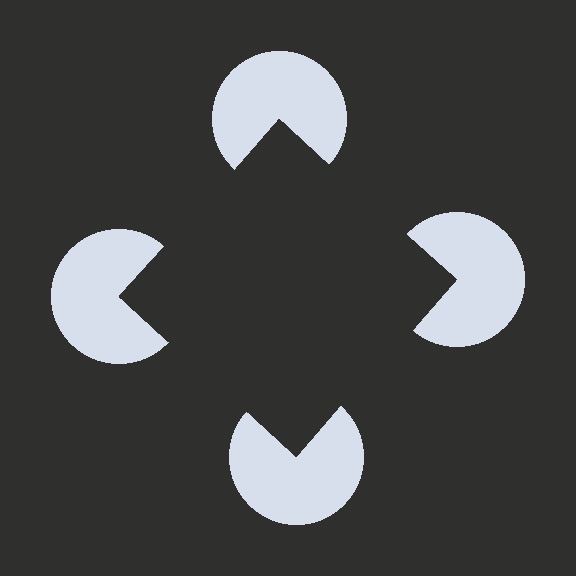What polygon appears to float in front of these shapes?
An illusory square — its edges are inferred from the aligned wedge cuts in the pac-man discs, not physically drawn.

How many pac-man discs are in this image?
There are 4 — one at each vertex of the illusory square.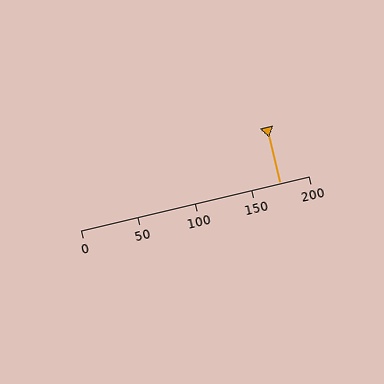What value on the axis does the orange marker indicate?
The marker indicates approximately 175.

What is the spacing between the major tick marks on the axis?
The major ticks are spaced 50 apart.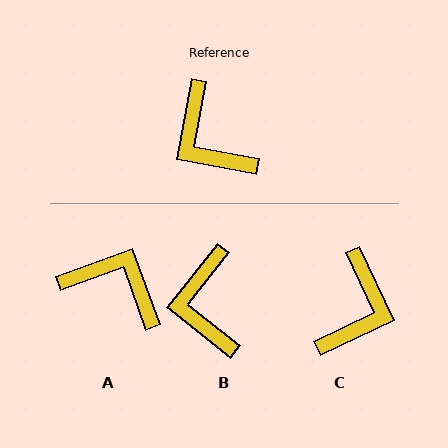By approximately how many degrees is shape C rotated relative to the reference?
Approximately 126 degrees counter-clockwise.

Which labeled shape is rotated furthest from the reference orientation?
A, about 149 degrees away.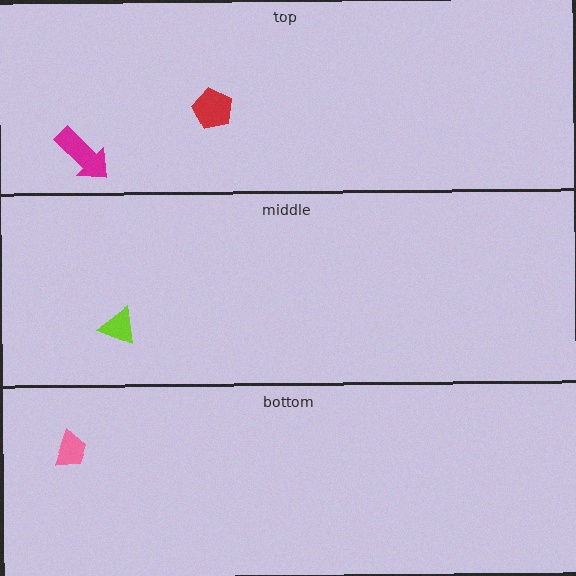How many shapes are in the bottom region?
1.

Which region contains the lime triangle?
The middle region.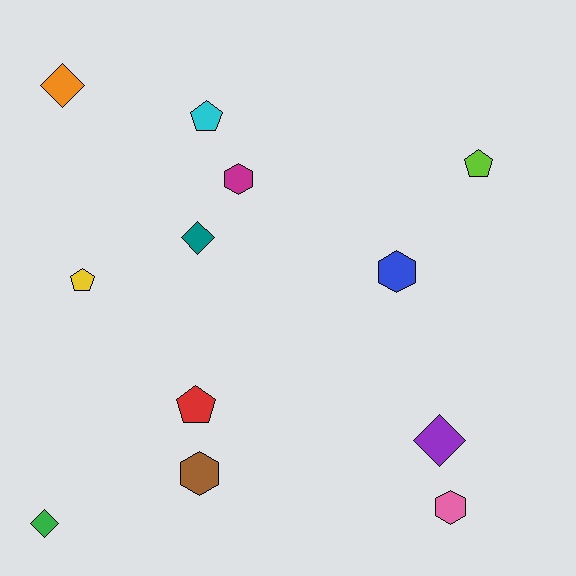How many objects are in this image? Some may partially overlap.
There are 12 objects.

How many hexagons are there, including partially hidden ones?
There are 4 hexagons.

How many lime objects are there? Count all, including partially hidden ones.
There is 1 lime object.